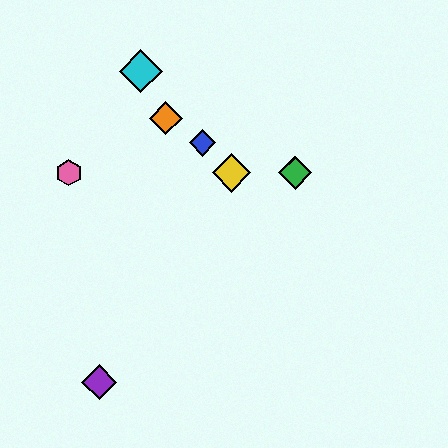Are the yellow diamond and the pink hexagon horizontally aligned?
Yes, both are at y≈173.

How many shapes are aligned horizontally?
4 shapes (the red diamond, the green diamond, the yellow diamond, the pink hexagon) are aligned horizontally.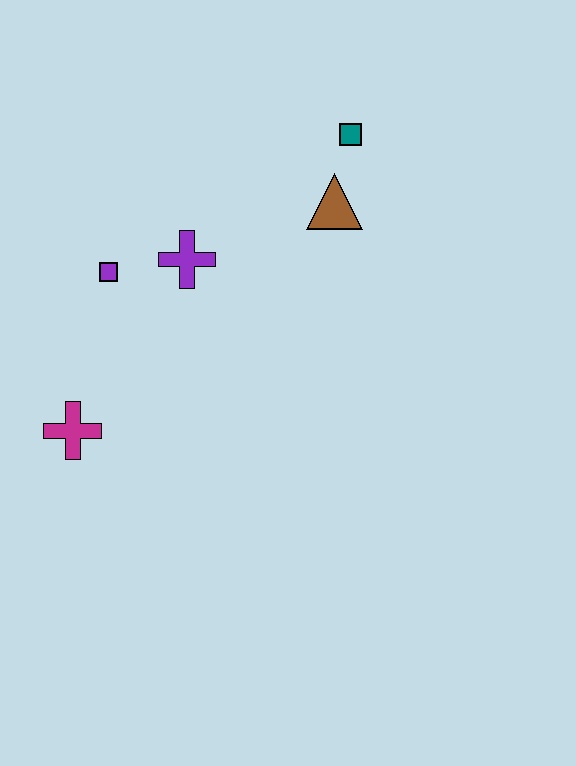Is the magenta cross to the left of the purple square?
Yes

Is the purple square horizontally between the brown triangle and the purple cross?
No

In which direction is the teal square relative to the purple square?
The teal square is to the right of the purple square.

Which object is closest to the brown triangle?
The teal square is closest to the brown triangle.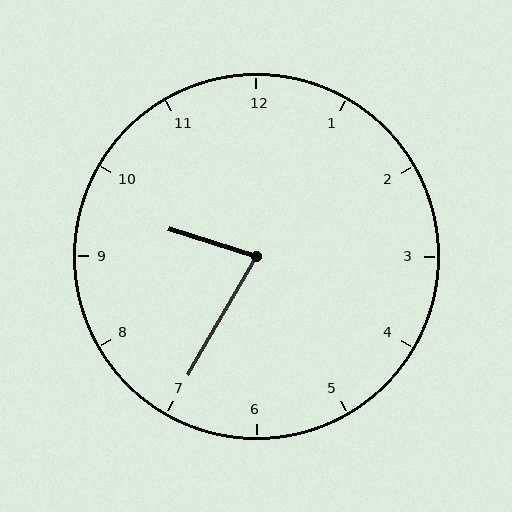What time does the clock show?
9:35.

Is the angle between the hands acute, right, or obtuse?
It is acute.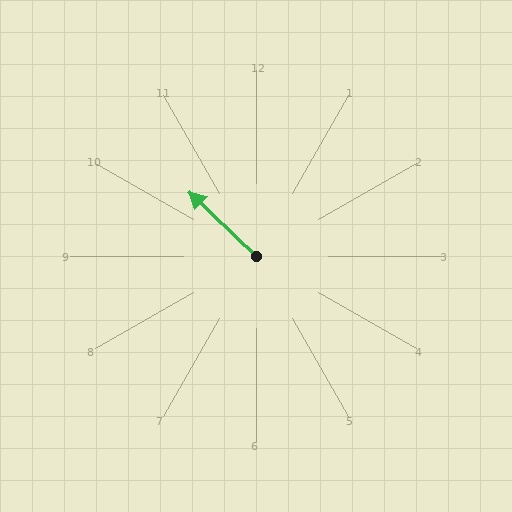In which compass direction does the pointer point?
Northwest.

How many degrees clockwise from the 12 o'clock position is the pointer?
Approximately 314 degrees.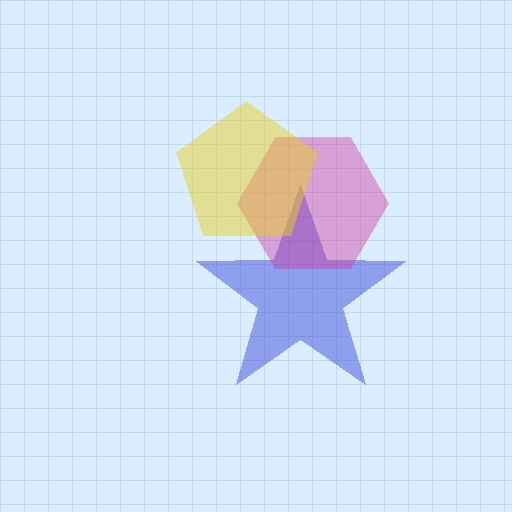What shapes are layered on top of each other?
The layered shapes are: a blue star, a magenta hexagon, a yellow pentagon.